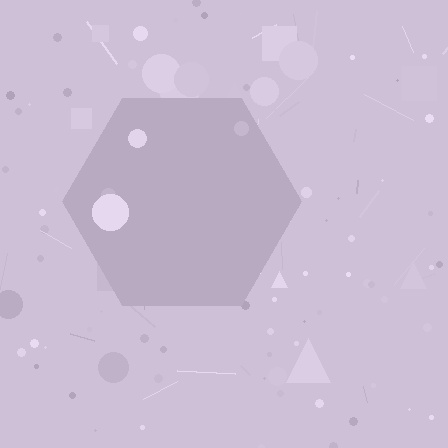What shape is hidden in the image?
A hexagon is hidden in the image.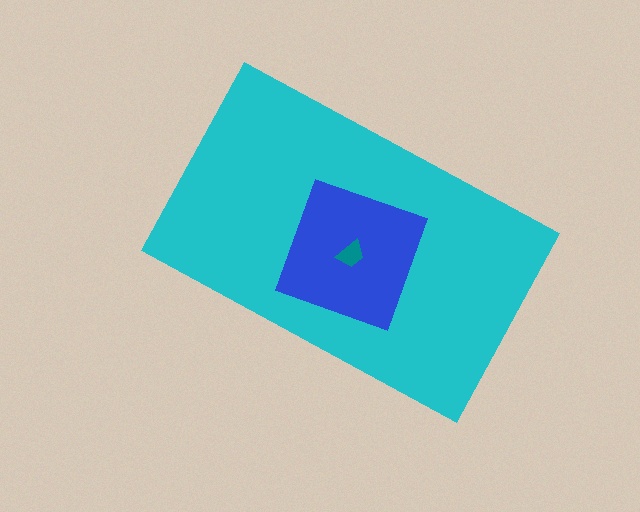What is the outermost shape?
The cyan rectangle.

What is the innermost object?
The teal trapezoid.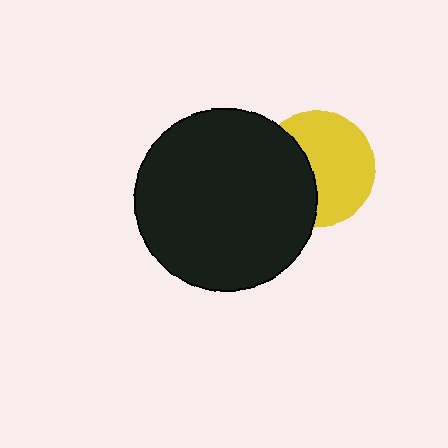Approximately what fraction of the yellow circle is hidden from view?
Roughly 39% of the yellow circle is hidden behind the black circle.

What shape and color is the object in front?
The object in front is a black circle.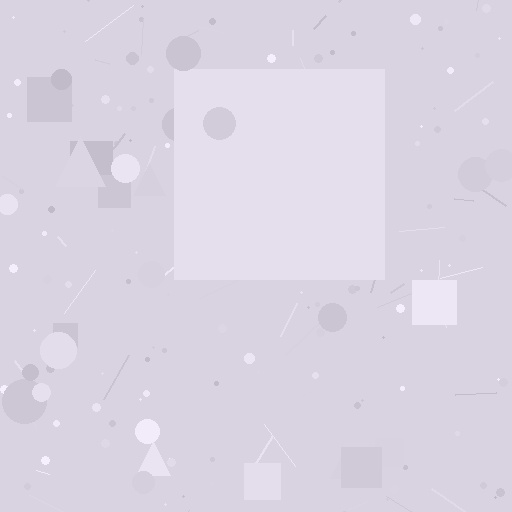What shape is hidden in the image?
A square is hidden in the image.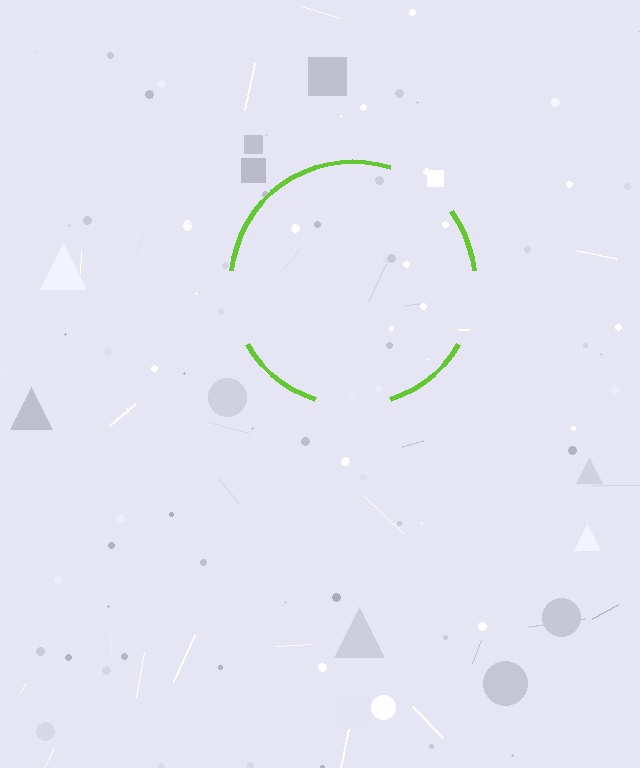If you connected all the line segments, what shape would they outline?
They would outline a circle.